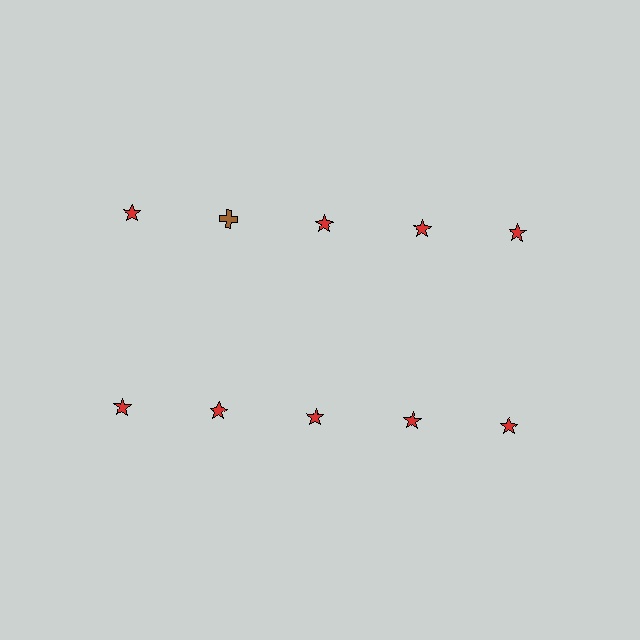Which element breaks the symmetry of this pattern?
The brown cross in the top row, second from left column breaks the symmetry. All other shapes are red stars.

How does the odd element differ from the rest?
It differs in both color (brown instead of red) and shape (cross instead of star).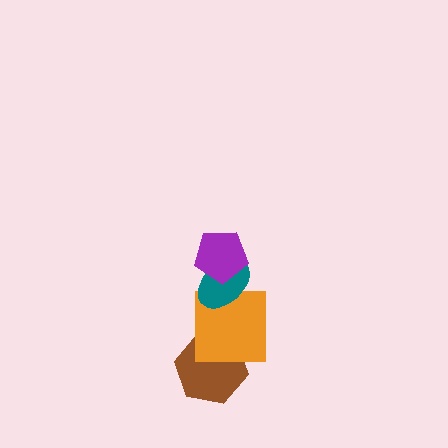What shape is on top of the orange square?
The teal ellipse is on top of the orange square.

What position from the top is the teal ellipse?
The teal ellipse is 2nd from the top.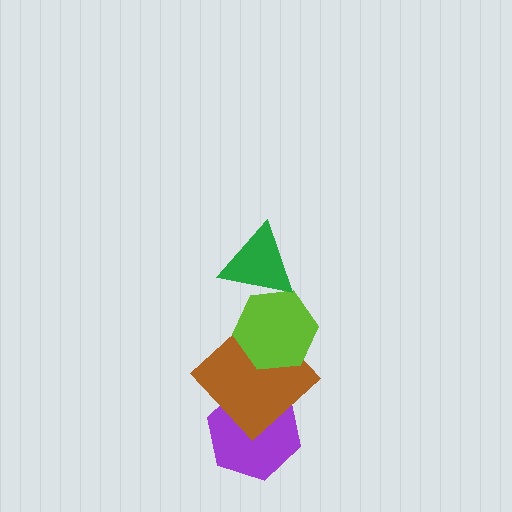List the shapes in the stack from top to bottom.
From top to bottom: the green triangle, the lime hexagon, the brown diamond, the purple hexagon.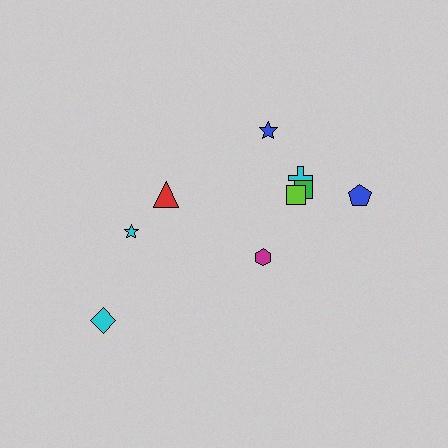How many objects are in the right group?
There are 6 objects.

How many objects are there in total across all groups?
There are 9 objects.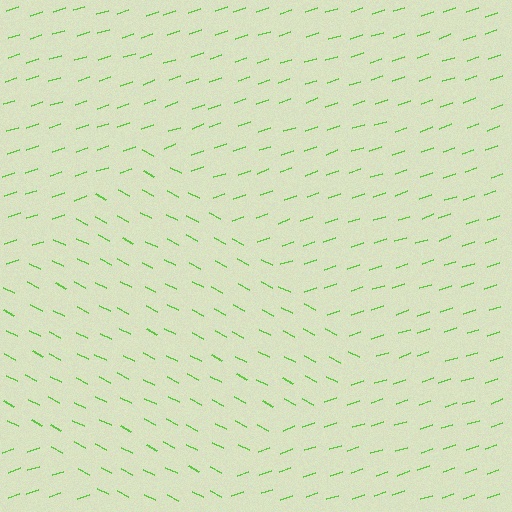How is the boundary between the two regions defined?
The boundary is defined purely by a change in line orientation (approximately 45 degrees difference). All lines are the same color and thickness.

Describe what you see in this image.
The image is filled with small lime line segments. A diamond region in the image has lines oriented differently from the surrounding lines, creating a visible texture boundary.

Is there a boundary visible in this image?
Yes, there is a texture boundary formed by a change in line orientation.